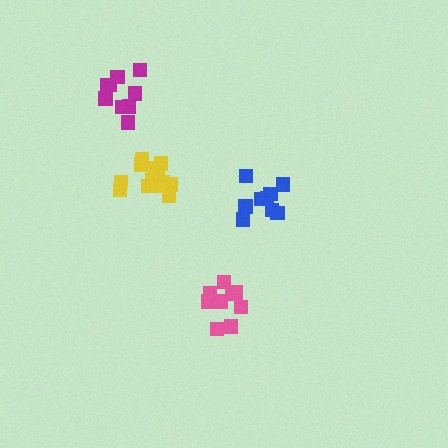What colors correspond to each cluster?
The clusters are colored: pink, yellow, blue, magenta.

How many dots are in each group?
Group 1: 9 dots, Group 2: 14 dots, Group 3: 9 dots, Group 4: 9 dots (41 total).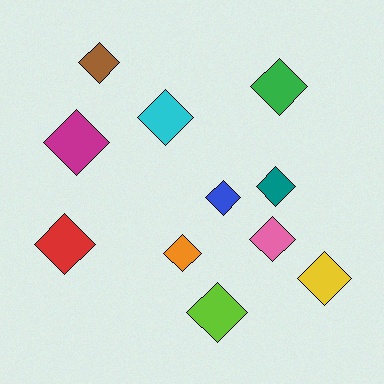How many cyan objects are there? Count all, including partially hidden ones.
There is 1 cyan object.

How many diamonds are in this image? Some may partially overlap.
There are 11 diamonds.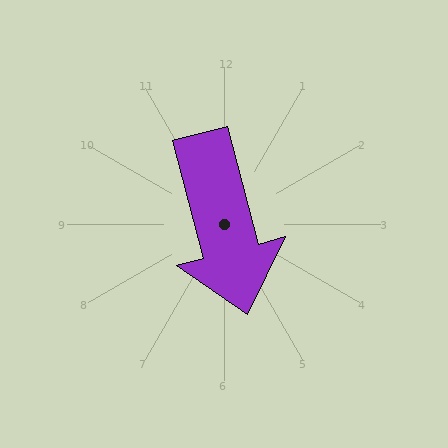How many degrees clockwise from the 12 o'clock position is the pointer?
Approximately 165 degrees.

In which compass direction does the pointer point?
South.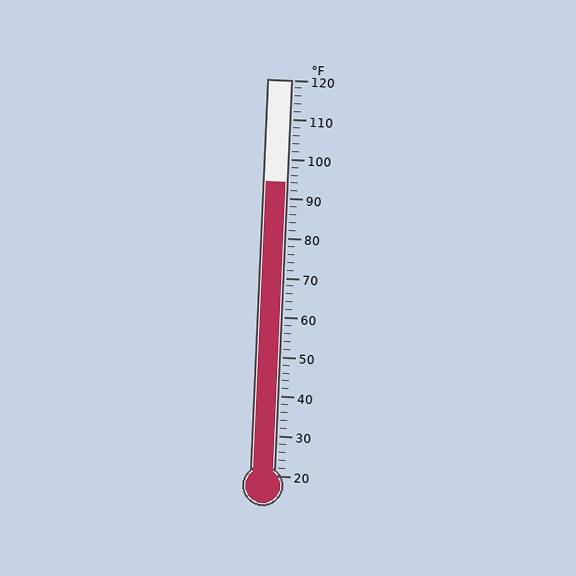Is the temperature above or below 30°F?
The temperature is above 30°F.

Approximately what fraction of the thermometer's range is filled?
The thermometer is filled to approximately 75% of its range.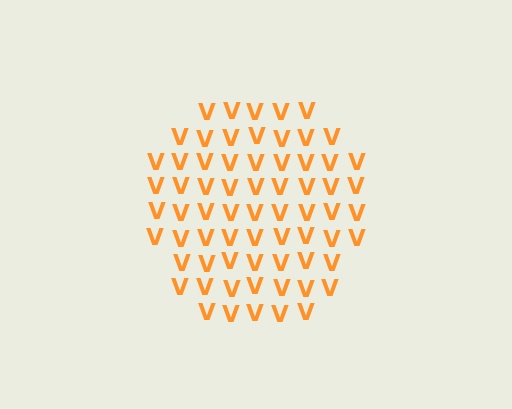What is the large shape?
The large shape is a hexagon.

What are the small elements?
The small elements are letter V's.